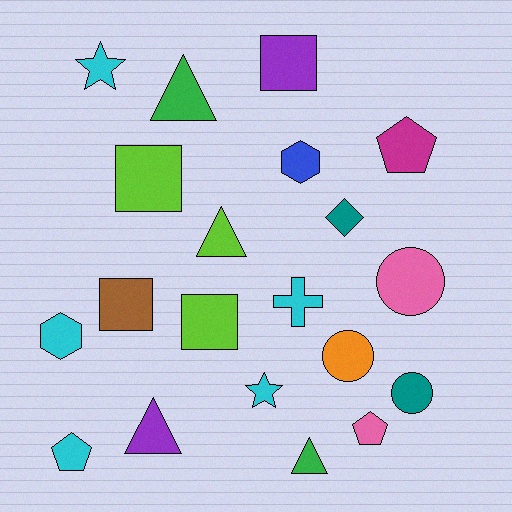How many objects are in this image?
There are 20 objects.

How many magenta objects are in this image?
There is 1 magenta object.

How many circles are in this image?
There are 3 circles.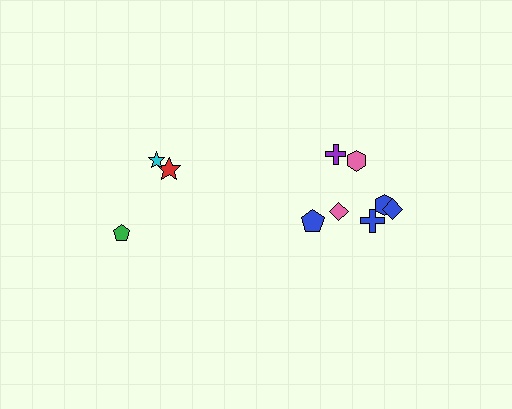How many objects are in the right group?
There are 7 objects.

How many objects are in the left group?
There are 3 objects.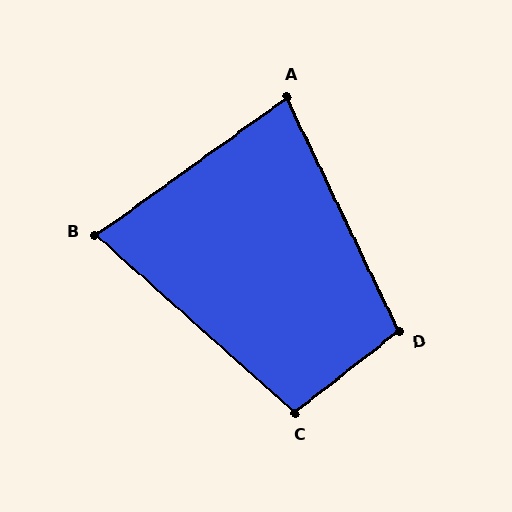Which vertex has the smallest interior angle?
B, at approximately 78 degrees.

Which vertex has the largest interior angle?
D, at approximately 102 degrees.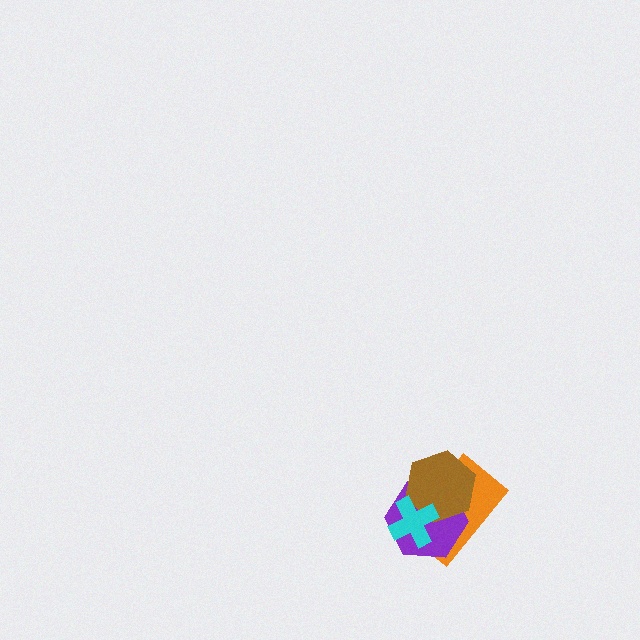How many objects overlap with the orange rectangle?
3 objects overlap with the orange rectangle.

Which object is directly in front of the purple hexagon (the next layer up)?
The brown hexagon is directly in front of the purple hexagon.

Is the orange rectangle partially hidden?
Yes, it is partially covered by another shape.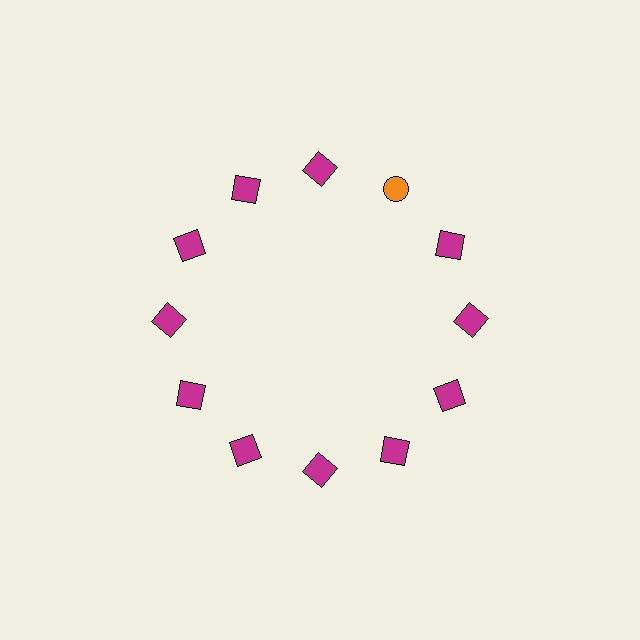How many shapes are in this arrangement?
There are 12 shapes arranged in a ring pattern.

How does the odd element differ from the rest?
It differs in both color (orange instead of magenta) and shape (circle instead of square).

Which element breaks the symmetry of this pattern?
The orange circle at roughly the 1 o'clock position breaks the symmetry. All other shapes are magenta squares.